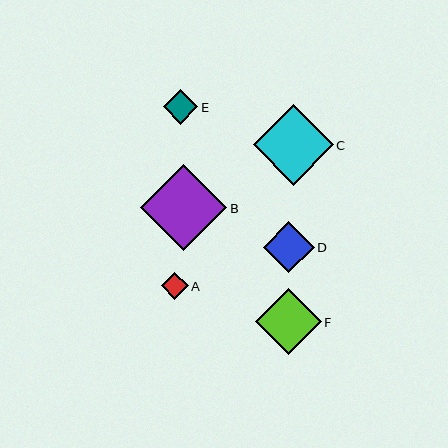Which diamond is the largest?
Diamond B is the largest with a size of approximately 87 pixels.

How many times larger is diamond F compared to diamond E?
Diamond F is approximately 1.9 times the size of diamond E.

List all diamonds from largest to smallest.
From largest to smallest: B, C, F, D, E, A.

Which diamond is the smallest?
Diamond A is the smallest with a size of approximately 27 pixels.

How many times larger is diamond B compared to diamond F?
Diamond B is approximately 1.3 times the size of diamond F.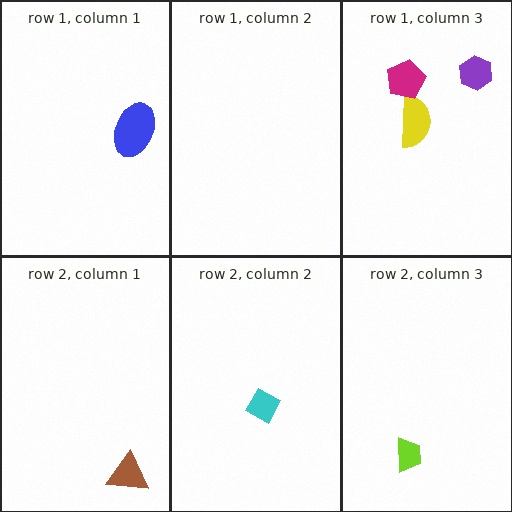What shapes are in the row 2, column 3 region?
The lime trapezoid.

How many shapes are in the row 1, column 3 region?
3.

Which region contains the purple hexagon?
The row 1, column 3 region.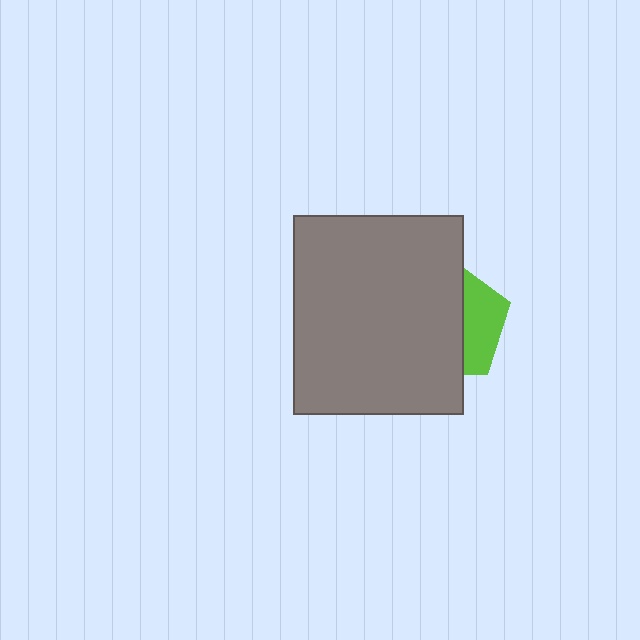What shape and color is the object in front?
The object in front is a gray rectangle.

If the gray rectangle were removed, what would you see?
You would see the complete lime pentagon.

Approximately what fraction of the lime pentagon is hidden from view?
Roughly 66% of the lime pentagon is hidden behind the gray rectangle.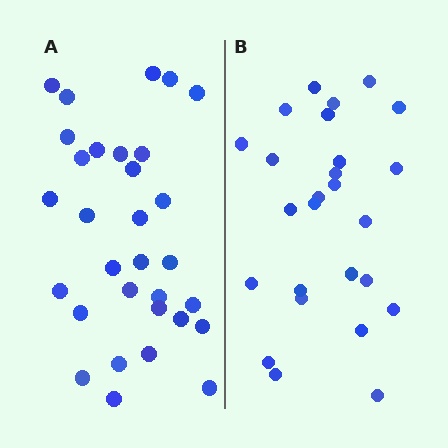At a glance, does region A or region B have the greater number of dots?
Region A (the left region) has more dots.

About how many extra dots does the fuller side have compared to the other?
Region A has about 5 more dots than region B.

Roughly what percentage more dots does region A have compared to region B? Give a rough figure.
About 20% more.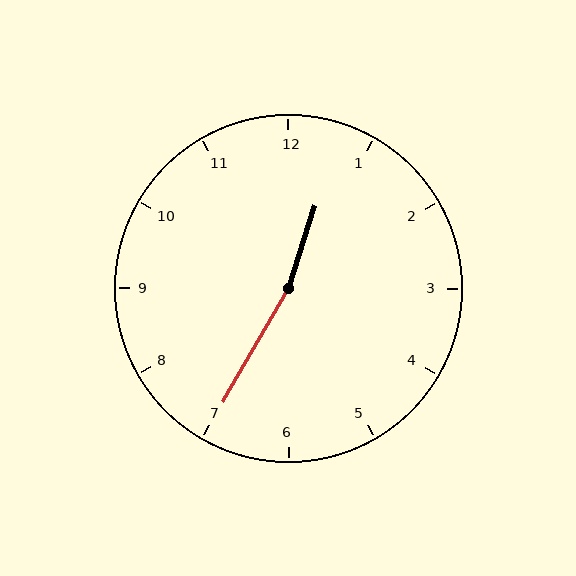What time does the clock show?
12:35.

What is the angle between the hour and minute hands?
Approximately 168 degrees.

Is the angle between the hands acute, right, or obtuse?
It is obtuse.